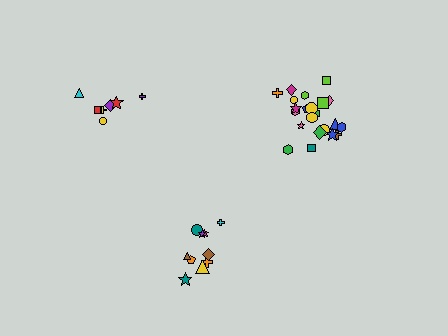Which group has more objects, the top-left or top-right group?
The top-right group.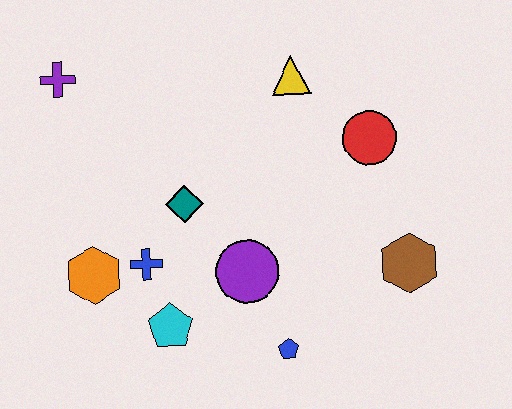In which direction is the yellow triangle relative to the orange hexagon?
The yellow triangle is to the right of the orange hexagon.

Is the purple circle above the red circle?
No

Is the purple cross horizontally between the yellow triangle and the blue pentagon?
No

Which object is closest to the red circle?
The yellow triangle is closest to the red circle.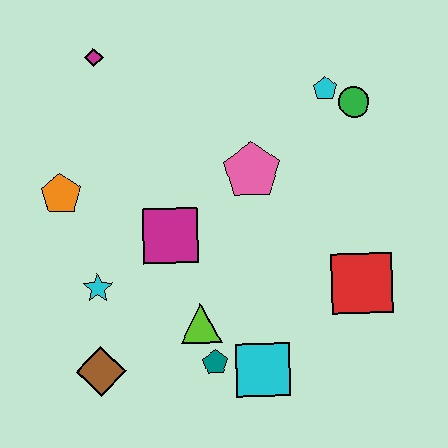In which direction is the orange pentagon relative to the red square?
The orange pentagon is to the left of the red square.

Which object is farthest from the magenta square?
The green circle is farthest from the magenta square.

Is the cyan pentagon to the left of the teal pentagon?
No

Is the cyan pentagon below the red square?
No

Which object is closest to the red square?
The cyan square is closest to the red square.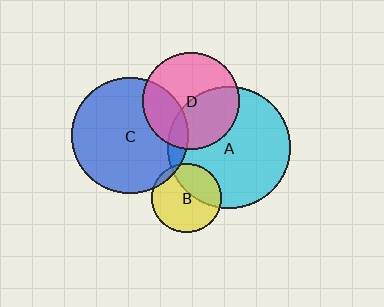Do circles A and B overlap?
Yes.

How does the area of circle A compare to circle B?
Approximately 3.1 times.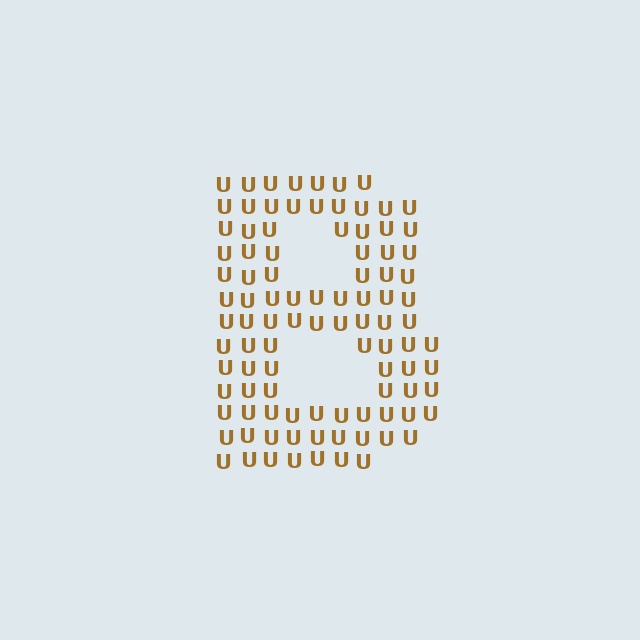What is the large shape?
The large shape is the letter B.